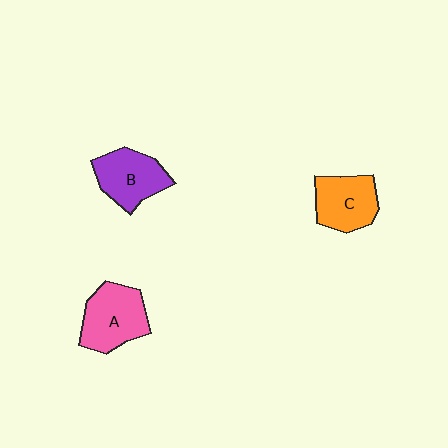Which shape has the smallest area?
Shape C (orange).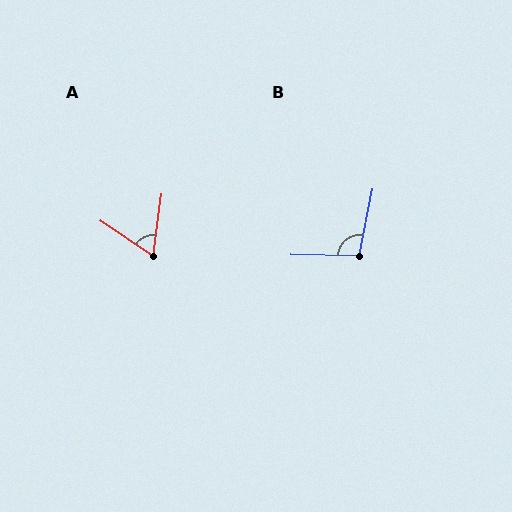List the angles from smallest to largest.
A (63°), B (100°).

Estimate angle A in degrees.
Approximately 63 degrees.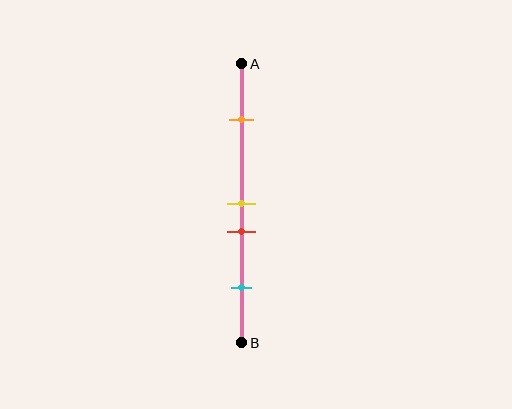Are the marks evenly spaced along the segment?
No, the marks are not evenly spaced.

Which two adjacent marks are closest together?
The yellow and red marks are the closest adjacent pair.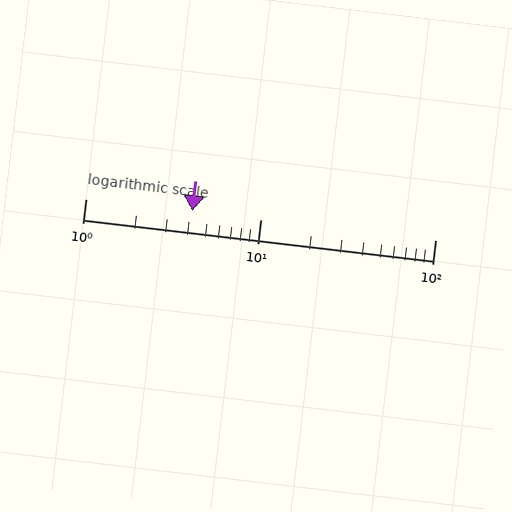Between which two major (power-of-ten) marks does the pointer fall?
The pointer is between 1 and 10.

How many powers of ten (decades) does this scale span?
The scale spans 2 decades, from 1 to 100.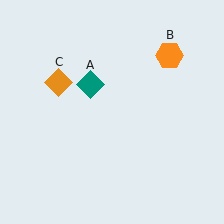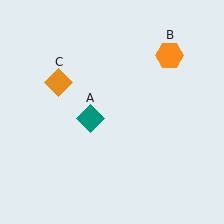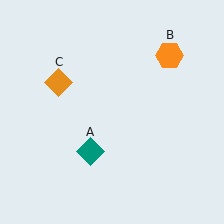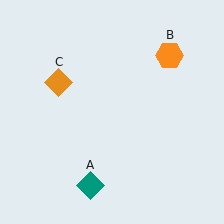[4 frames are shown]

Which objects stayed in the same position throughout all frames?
Orange hexagon (object B) and orange diamond (object C) remained stationary.